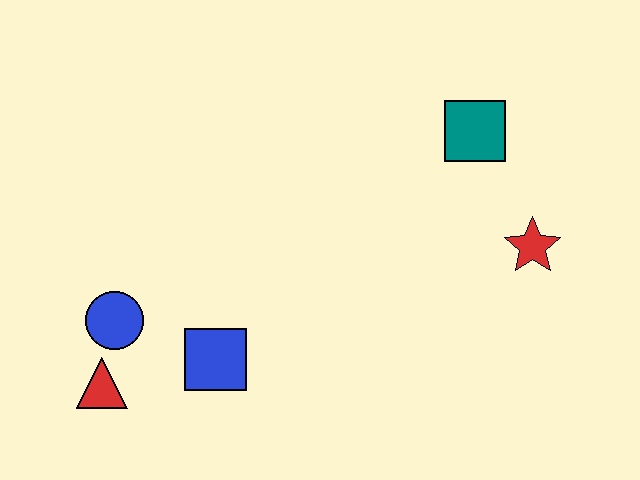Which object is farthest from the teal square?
The red triangle is farthest from the teal square.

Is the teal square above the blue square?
Yes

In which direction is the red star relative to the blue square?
The red star is to the right of the blue square.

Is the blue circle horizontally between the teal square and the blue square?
No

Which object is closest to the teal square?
The red star is closest to the teal square.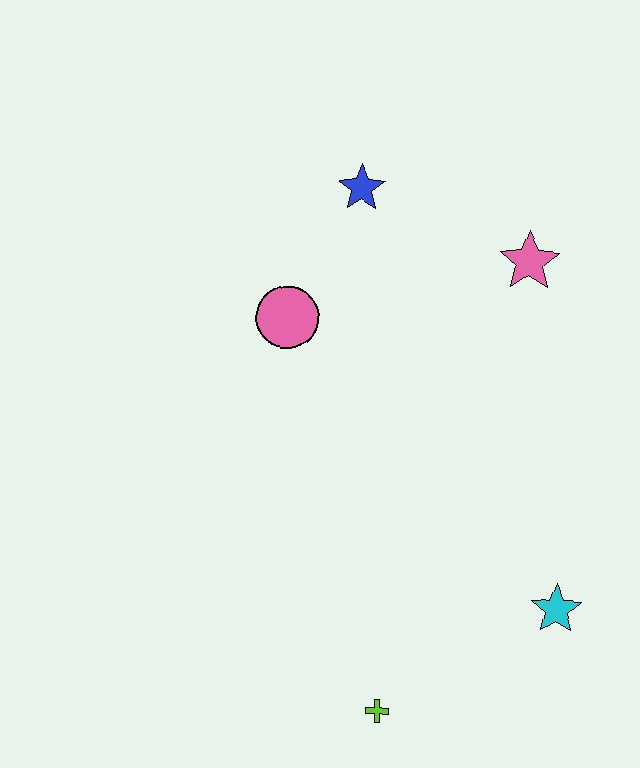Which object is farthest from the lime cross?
The blue star is farthest from the lime cross.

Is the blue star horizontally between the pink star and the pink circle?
Yes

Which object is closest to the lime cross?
The cyan star is closest to the lime cross.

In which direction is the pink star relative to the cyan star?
The pink star is above the cyan star.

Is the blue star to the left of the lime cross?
Yes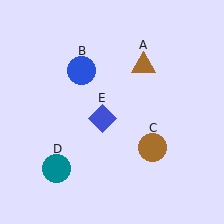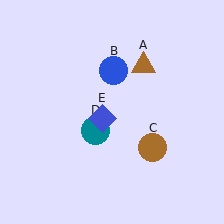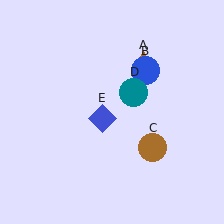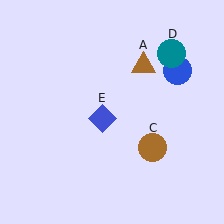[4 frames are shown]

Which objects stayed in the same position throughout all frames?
Brown triangle (object A) and brown circle (object C) and blue diamond (object E) remained stationary.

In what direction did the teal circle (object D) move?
The teal circle (object D) moved up and to the right.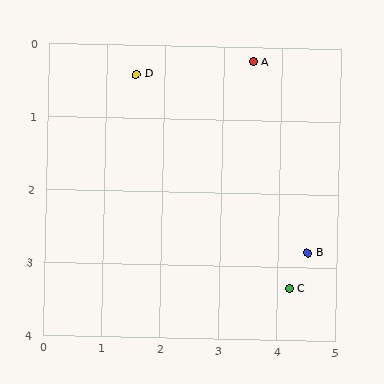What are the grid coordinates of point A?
Point A is at approximately (3.5, 0.2).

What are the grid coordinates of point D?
Point D is at approximately (1.5, 0.4).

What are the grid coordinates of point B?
Point B is at approximately (4.5, 2.8).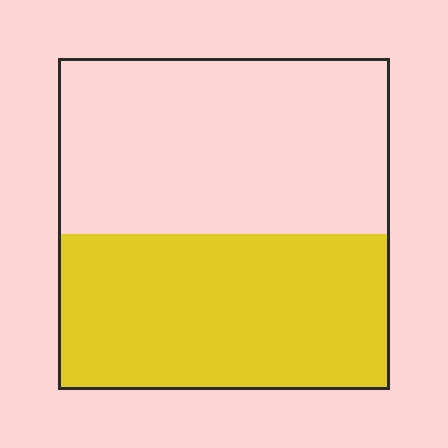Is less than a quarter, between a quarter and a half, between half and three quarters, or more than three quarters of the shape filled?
Between a quarter and a half.